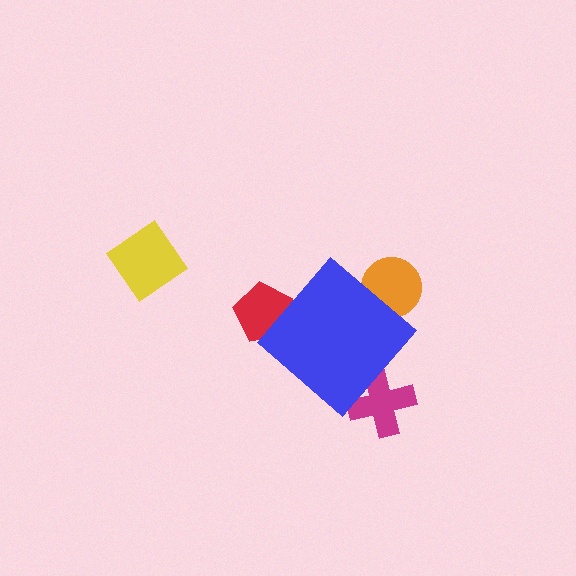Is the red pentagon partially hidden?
Yes, the red pentagon is partially hidden behind the blue diamond.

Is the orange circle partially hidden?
Yes, the orange circle is partially hidden behind the blue diamond.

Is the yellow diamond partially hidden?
No, the yellow diamond is fully visible.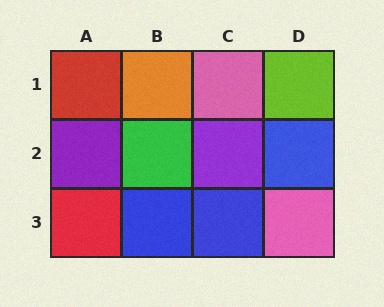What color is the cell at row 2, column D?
Blue.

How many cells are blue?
3 cells are blue.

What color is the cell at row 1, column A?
Red.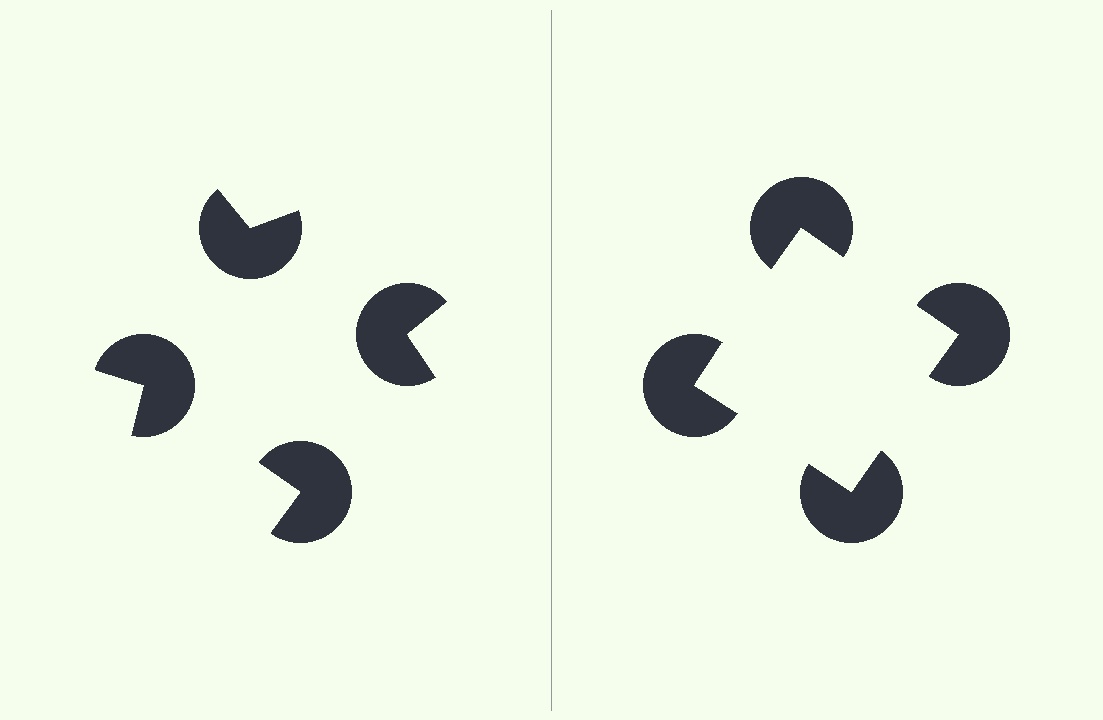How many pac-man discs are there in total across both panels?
8 — 4 on each side.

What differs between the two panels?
The pac-man discs are positioned identically on both sides; only the wedge orientations differ. On the right they align to a square; on the left they are misaligned.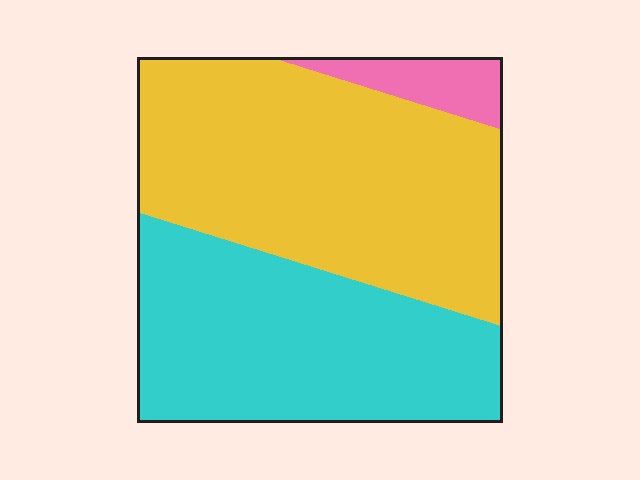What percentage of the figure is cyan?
Cyan covers 42% of the figure.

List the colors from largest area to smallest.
From largest to smallest: yellow, cyan, pink.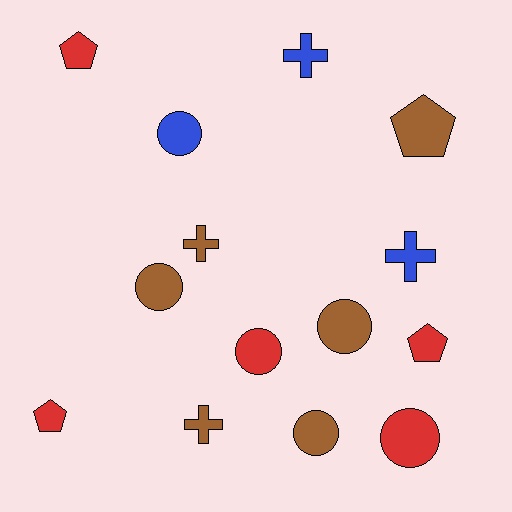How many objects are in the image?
There are 14 objects.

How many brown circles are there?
There are 3 brown circles.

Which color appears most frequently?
Brown, with 6 objects.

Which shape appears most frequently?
Circle, with 6 objects.